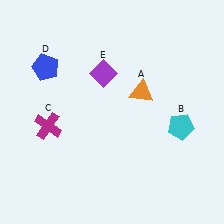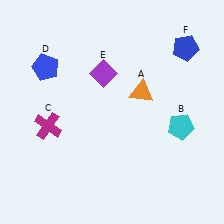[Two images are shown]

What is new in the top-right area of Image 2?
A blue pentagon (F) was added in the top-right area of Image 2.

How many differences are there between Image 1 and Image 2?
There is 1 difference between the two images.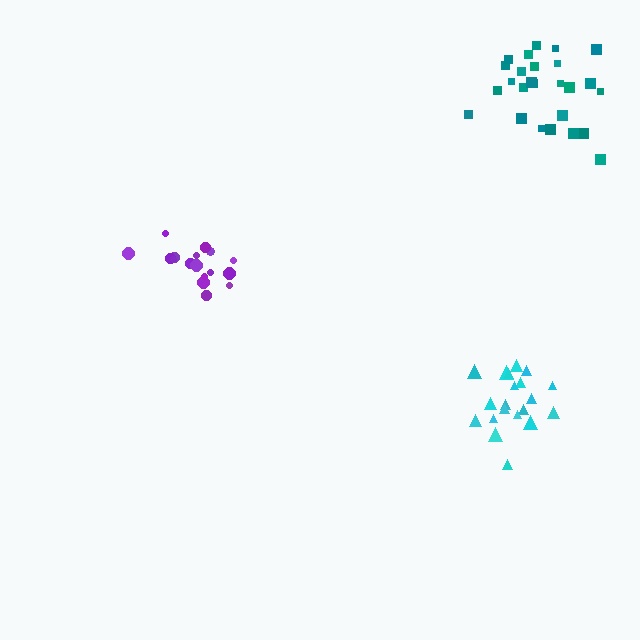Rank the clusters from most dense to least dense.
cyan, purple, teal.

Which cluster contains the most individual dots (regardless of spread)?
Teal (26).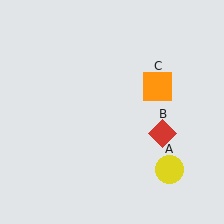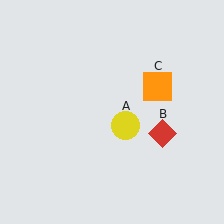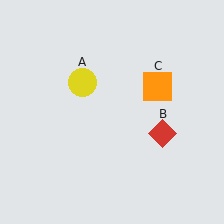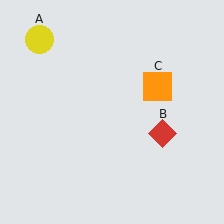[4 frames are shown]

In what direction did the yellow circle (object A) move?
The yellow circle (object A) moved up and to the left.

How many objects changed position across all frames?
1 object changed position: yellow circle (object A).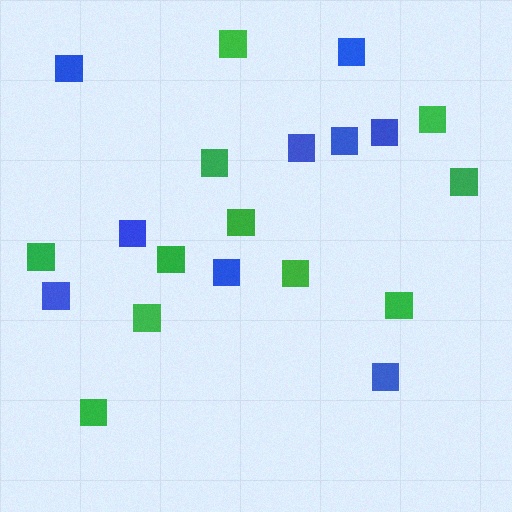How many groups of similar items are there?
There are 2 groups: one group of green squares (11) and one group of blue squares (9).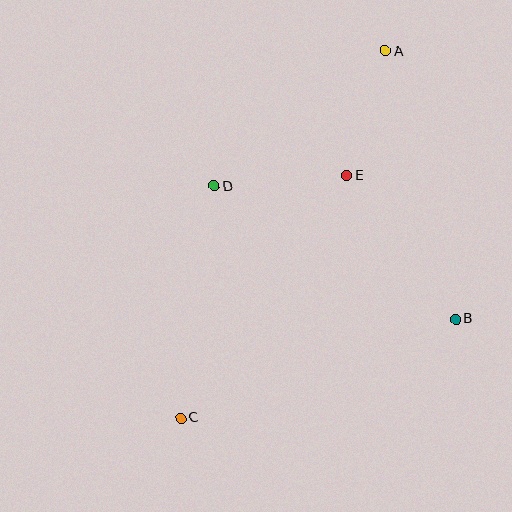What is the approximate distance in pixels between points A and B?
The distance between A and B is approximately 277 pixels.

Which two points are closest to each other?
Points A and E are closest to each other.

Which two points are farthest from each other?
Points A and C are farthest from each other.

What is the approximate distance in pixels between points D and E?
The distance between D and E is approximately 133 pixels.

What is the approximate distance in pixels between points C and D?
The distance between C and D is approximately 235 pixels.